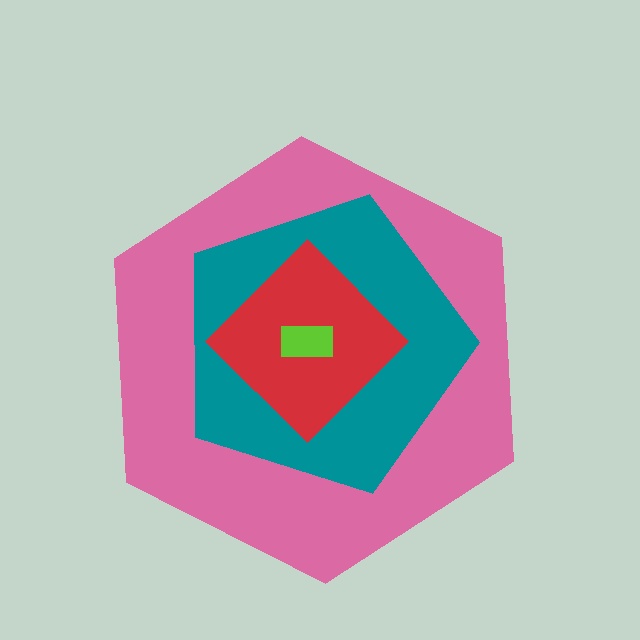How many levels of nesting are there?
4.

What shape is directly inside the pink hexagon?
The teal pentagon.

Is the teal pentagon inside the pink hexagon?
Yes.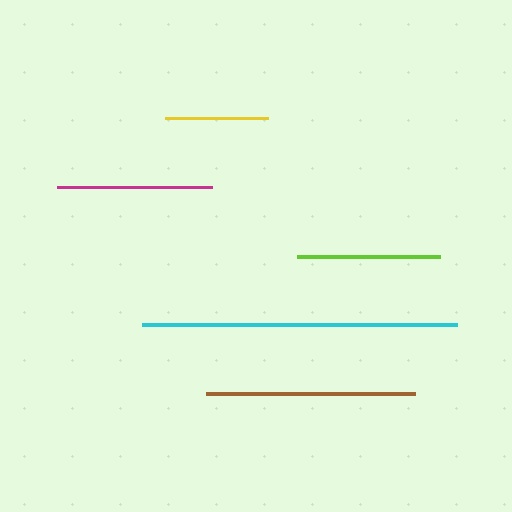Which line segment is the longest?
The cyan line is the longest at approximately 315 pixels.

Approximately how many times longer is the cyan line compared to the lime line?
The cyan line is approximately 2.2 times the length of the lime line.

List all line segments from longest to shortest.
From longest to shortest: cyan, brown, magenta, lime, yellow.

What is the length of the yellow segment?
The yellow segment is approximately 102 pixels long.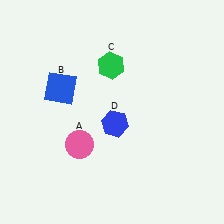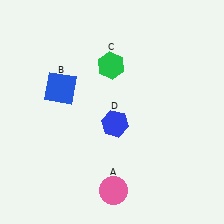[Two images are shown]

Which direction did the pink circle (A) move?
The pink circle (A) moved down.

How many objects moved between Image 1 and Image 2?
1 object moved between the two images.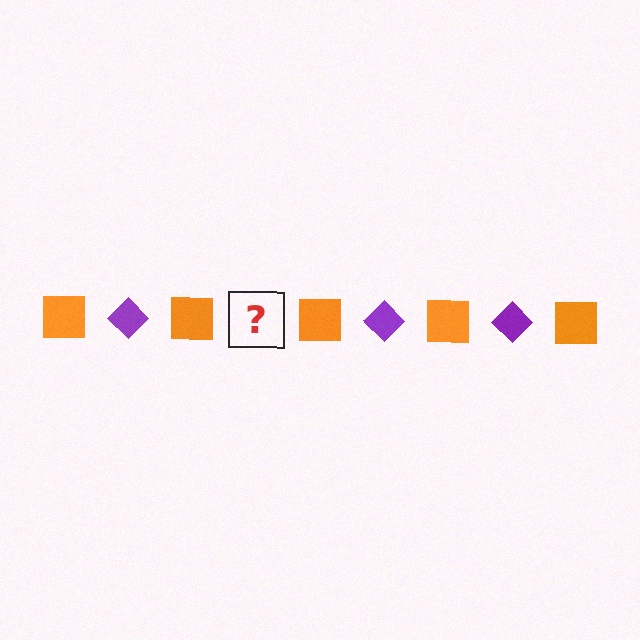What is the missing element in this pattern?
The missing element is a purple diamond.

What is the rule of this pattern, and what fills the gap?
The rule is that the pattern alternates between orange square and purple diamond. The gap should be filled with a purple diamond.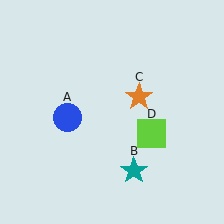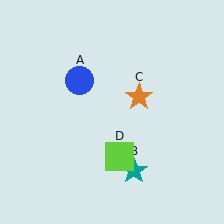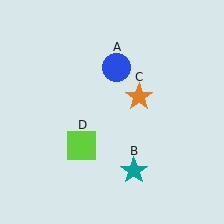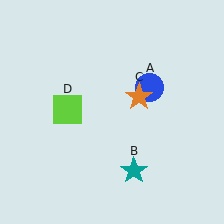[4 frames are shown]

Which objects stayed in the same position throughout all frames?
Teal star (object B) and orange star (object C) remained stationary.